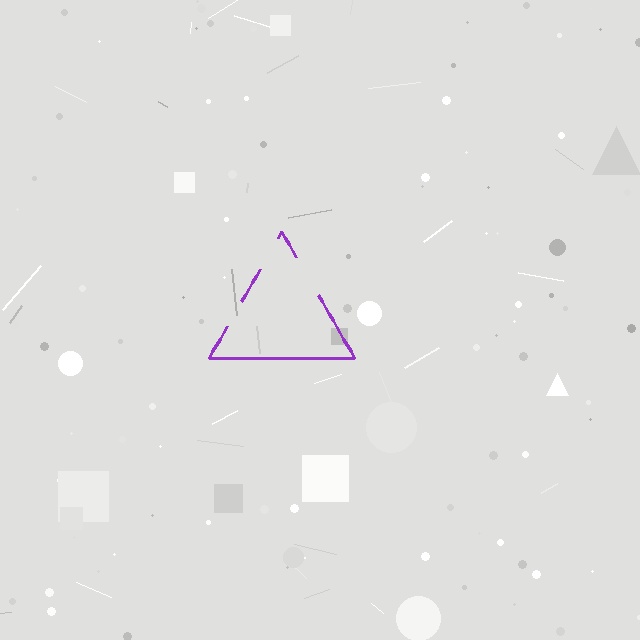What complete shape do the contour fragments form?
The contour fragments form a triangle.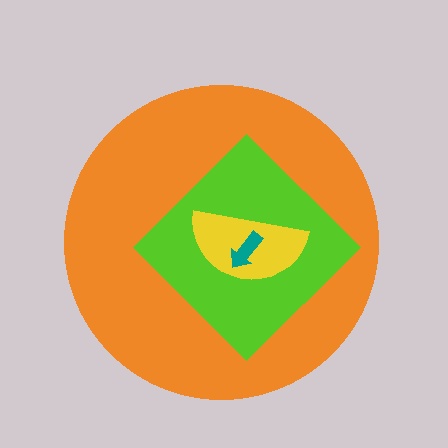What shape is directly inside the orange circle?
The lime diamond.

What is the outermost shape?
The orange circle.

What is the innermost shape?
The teal arrow.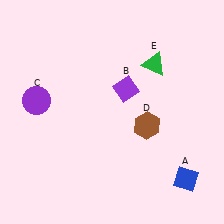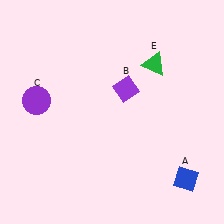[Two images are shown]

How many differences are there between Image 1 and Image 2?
There is 1 difference between the two images.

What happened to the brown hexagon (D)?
The brown hexagon (D) was removed in Image 2. It was in the bottom-right area of Image 1.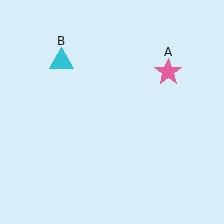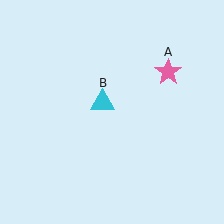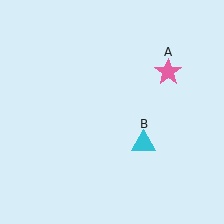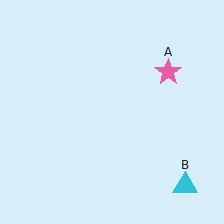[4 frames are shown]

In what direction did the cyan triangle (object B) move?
The cyan triangle (object B) moved down and to the right.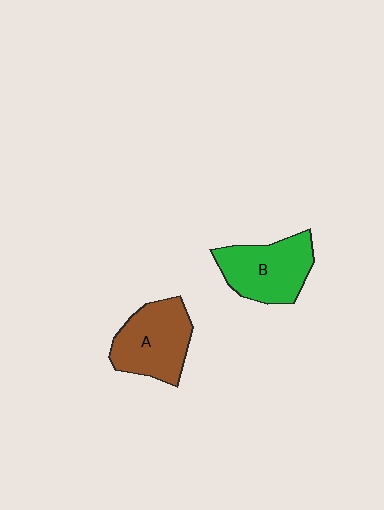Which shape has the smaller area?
Shape B (green).